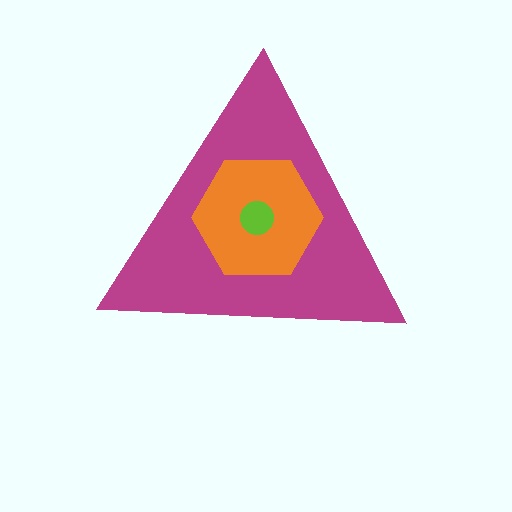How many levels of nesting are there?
3.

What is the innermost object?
The lime circle.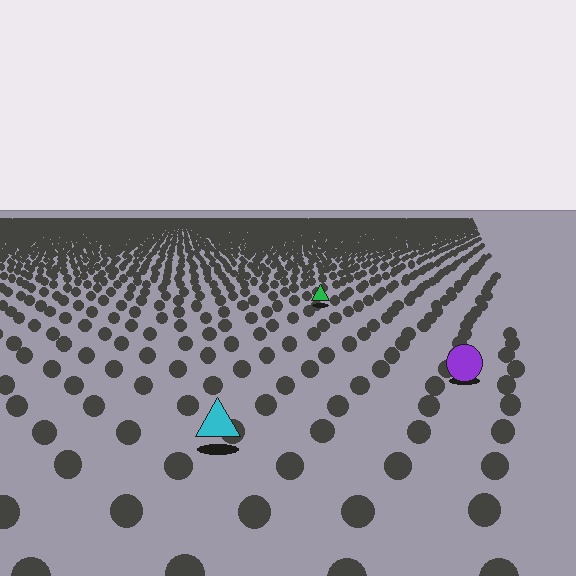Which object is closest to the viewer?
The cyan triangle is closest. The texture marks near it are larger and more spread out.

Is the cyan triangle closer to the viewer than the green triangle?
Yes. The cyan triangle is closer — you can tell from the texture gradient: the ground texture is coarser near it.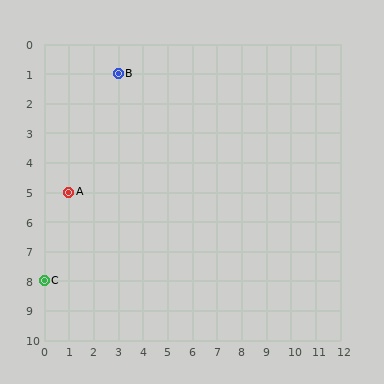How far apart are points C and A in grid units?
Points C and A are 1 column and 3 rows apart (about 3.2 grid units diagonally).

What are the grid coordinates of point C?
Point C is at grid coordinates (0, 8).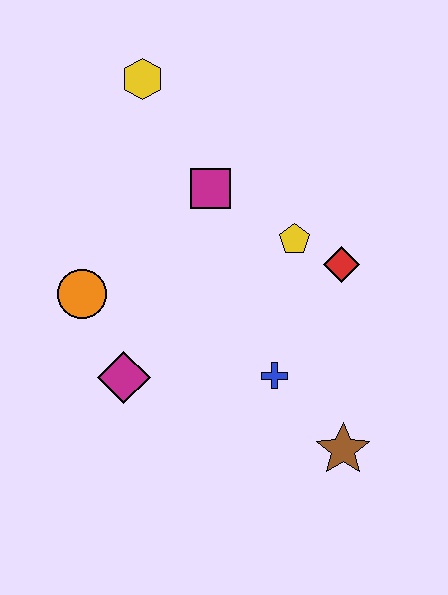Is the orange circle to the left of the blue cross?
Yes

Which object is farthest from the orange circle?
The brown star is farthest from the orange circle.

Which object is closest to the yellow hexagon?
The magenta square is closest to the yellow hexagon.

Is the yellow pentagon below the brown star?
No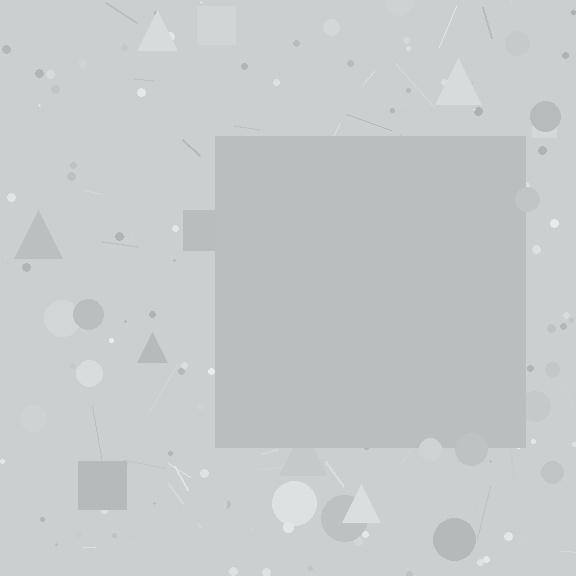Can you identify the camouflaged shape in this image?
The camouflaged shape is a square.